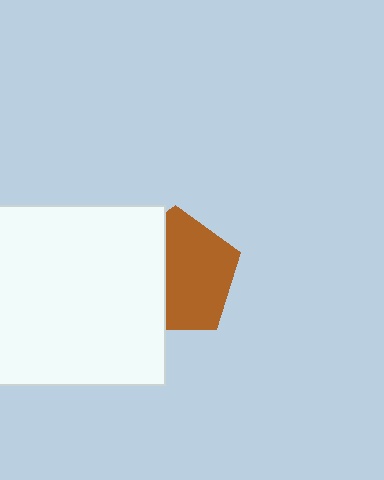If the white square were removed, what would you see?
You would see the complete brown pentagon.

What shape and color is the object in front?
The object in front is a white square.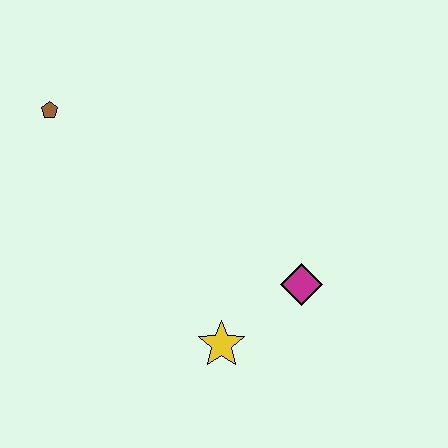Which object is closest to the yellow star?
The magenta diamond is closest to the yellow star.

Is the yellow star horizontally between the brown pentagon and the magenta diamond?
Yes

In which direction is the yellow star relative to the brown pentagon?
The yellow star is below the brown pentagon.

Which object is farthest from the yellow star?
The brown pentagon is farthest from the yellow star.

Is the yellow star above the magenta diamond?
No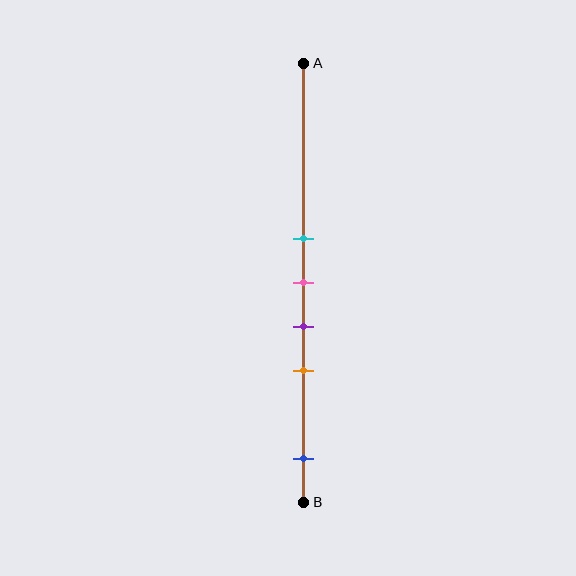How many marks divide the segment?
There are 5 marks dividing the segment.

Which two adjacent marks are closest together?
The cyan and pink marks are the closest adjacent pair.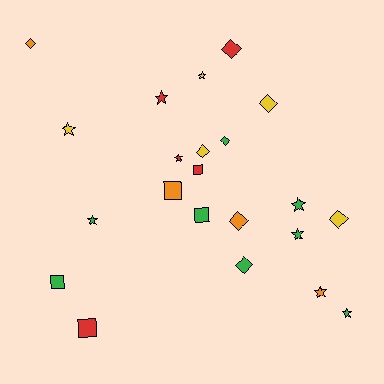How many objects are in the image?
There are 22 objects.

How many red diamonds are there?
There is 1 red diamond.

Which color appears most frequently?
Green, with 8 objects.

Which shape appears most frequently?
Star, with 9 objects.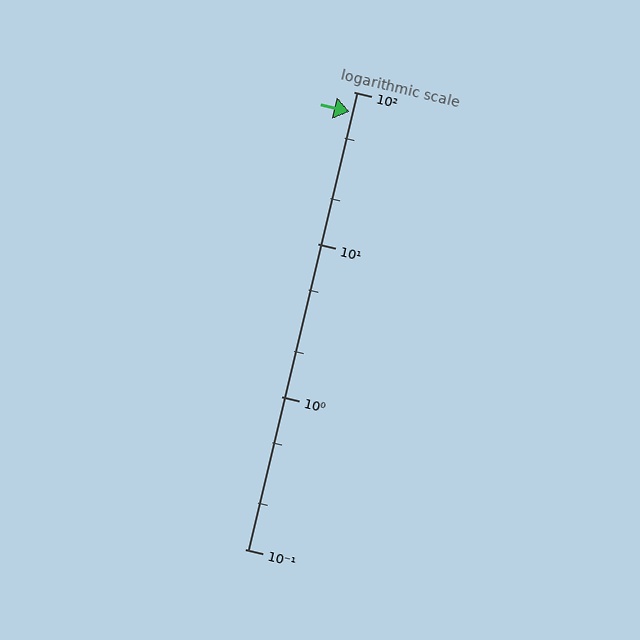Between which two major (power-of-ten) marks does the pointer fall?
The pointer is between 10 and 100.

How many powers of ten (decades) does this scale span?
The scale spans 3 decades, from 0.1 to 100.